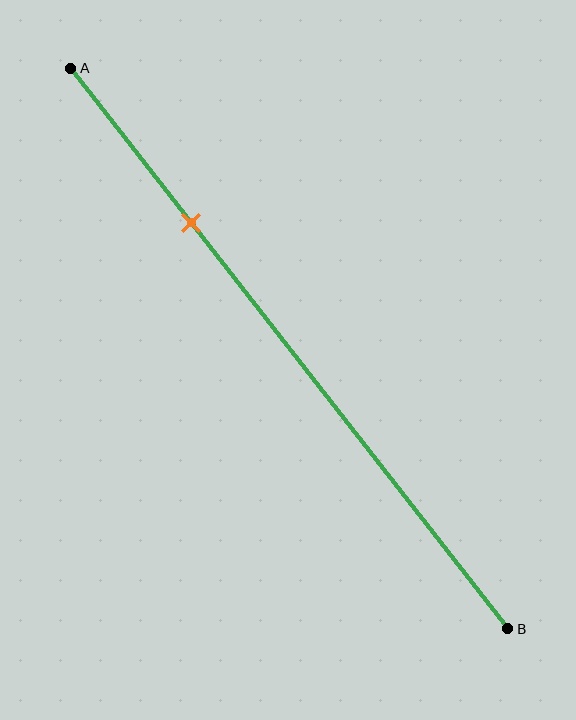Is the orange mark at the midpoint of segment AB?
No, the mark is at about 30% from A, not at the 50% midpoint.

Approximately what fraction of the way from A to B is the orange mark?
The orange mark is approximately 30% of the way from A to B.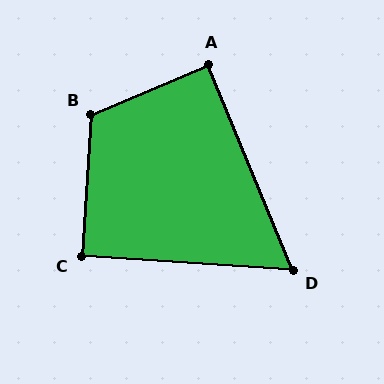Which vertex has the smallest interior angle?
D, at approximately 64 degrees.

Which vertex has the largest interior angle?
B, at approximately 116 degrees.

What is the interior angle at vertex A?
Approximately 90 degrees (approximately right).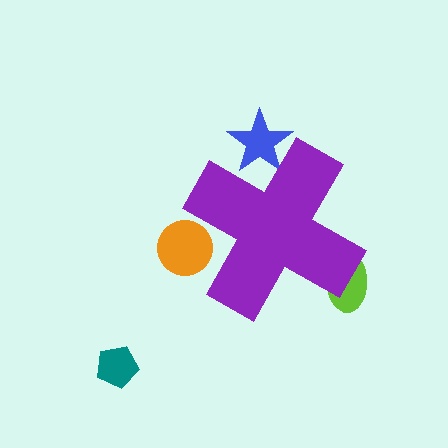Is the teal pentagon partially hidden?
No, the teal pentagon is fully visible.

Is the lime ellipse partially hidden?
Yes, the lime ellipse is partially hidden behind the purple cross.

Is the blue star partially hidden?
Yes, the blue star is partially hidden behind the purple cross.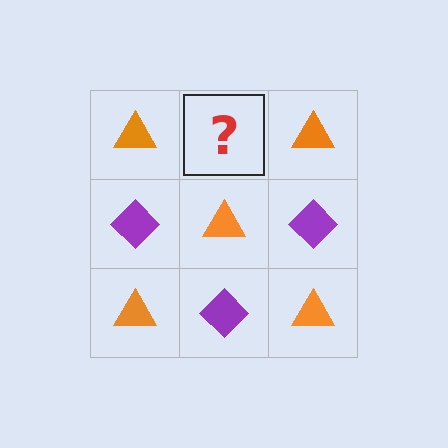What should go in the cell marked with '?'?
The missing cell should contain a purple diamond.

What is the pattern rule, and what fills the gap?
The rule is that it alternates orange triangle and purple diamond in a checkerboard pattern. The gap should be filled with a purple diamond.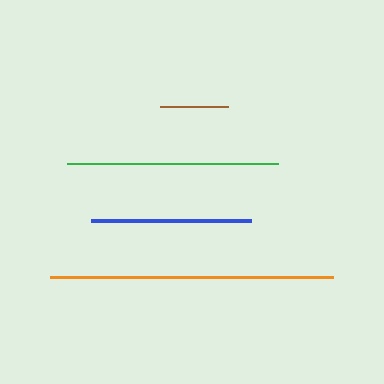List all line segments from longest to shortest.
From longest to shortest: orange, green, blue, brown.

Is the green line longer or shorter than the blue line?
The green line is longer than the blue line.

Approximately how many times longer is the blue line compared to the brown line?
The blue line is approximately 2.4 times the length of the brown line.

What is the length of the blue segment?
The blue segment is approximately 160 pixels long.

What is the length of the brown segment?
The brown segment is approximately 67 pixels long.